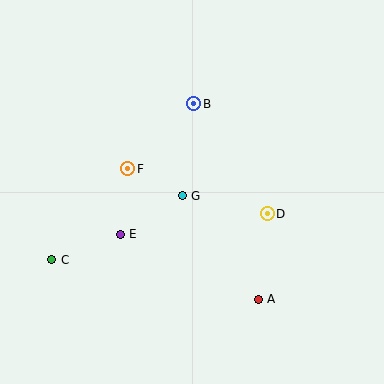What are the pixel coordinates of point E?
Point E is at (120, 234).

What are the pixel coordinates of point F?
Point F is at (128, 169).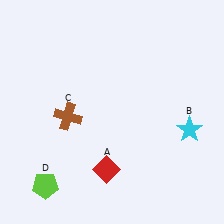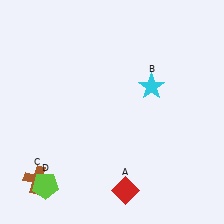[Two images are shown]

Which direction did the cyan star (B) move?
The cyan star (B) moved up.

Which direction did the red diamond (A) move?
The red diamond (A) moved down.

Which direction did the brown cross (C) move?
The brown cross (C) moved down.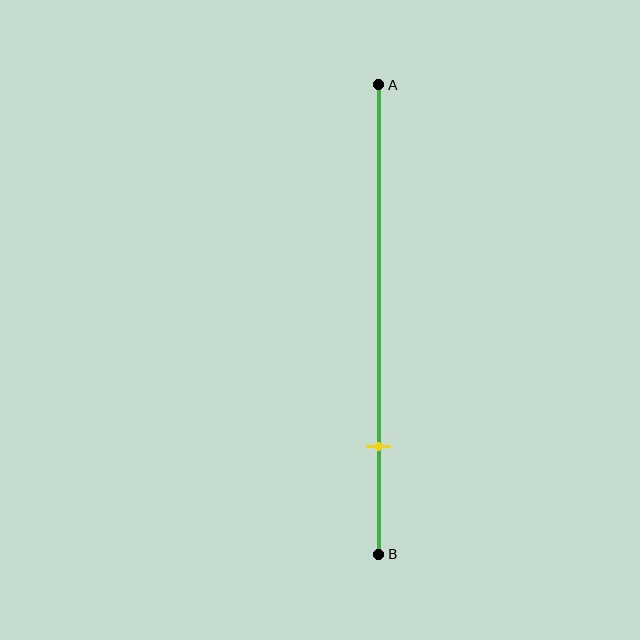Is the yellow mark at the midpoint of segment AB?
No, the mark is at about 75% from A, not at the 50% midpoint.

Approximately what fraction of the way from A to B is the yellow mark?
The yellow mark is approximately 75% of the way from A to B.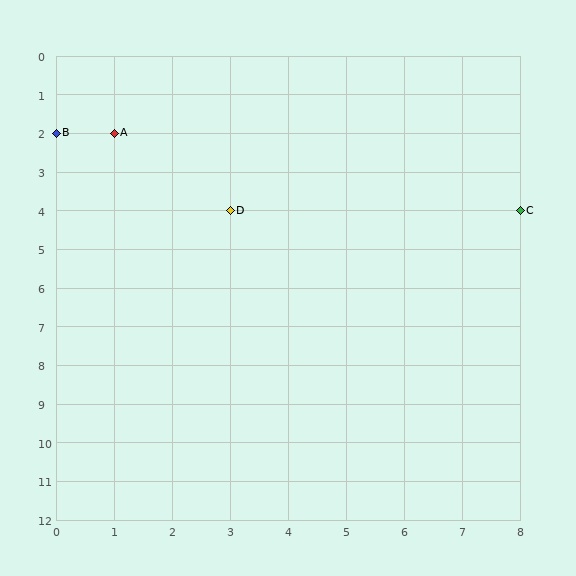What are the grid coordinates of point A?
Point A is at grid coordinates (1, 2).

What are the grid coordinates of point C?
Point C is at grid coordinates (8, 4).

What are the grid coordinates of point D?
Point D is at grid coordinates (3, 4).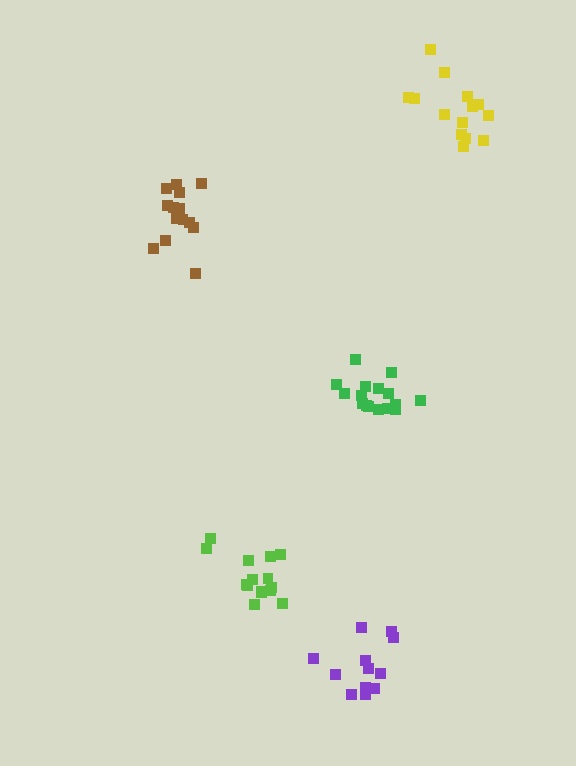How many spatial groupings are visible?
There are 5 spatial groupings.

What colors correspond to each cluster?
The clusters are colored: green, brown, lime, yellow, purple.